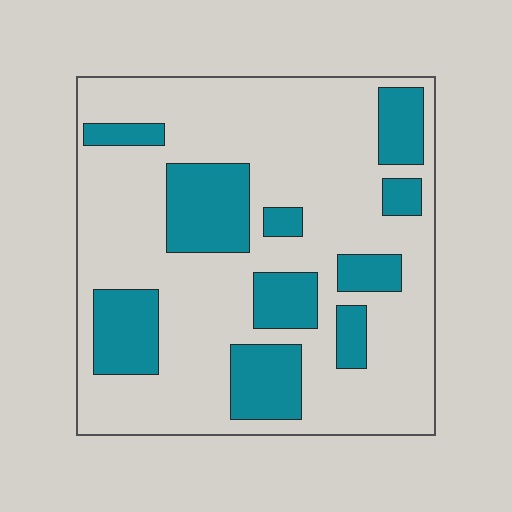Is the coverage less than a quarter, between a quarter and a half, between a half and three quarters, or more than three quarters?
Between a quarter and a half.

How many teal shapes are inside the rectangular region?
10.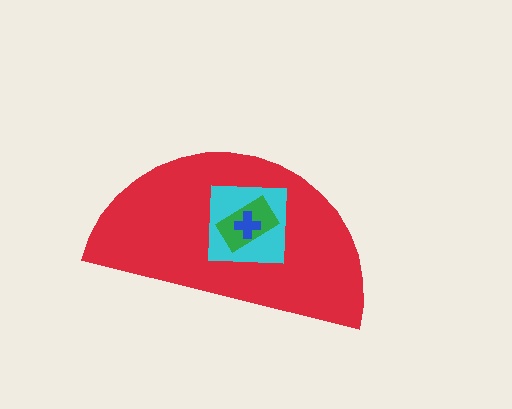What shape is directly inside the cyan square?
The green rectangle.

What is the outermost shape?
The red semicircle.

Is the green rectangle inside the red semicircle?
Yes.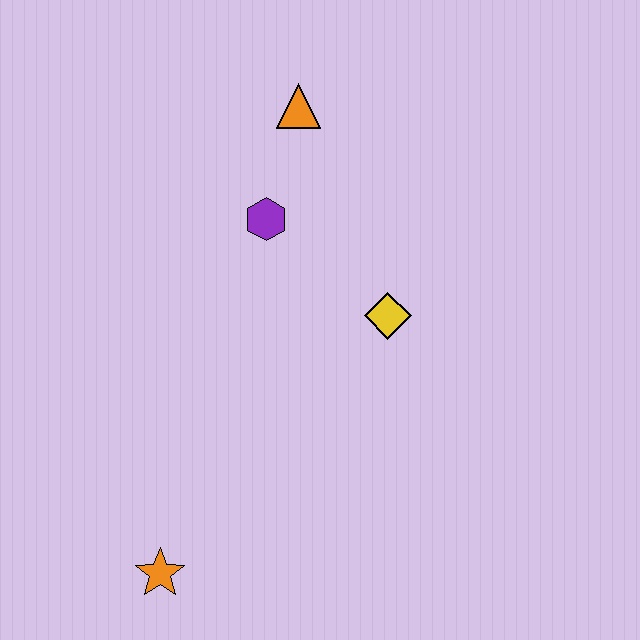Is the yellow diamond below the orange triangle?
Yes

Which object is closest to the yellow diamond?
The purple hexagon is closest to the yellow diamond.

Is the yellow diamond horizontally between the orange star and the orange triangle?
No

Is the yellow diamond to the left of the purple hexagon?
No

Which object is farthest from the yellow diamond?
The orange star is farthest from the yellow diamond.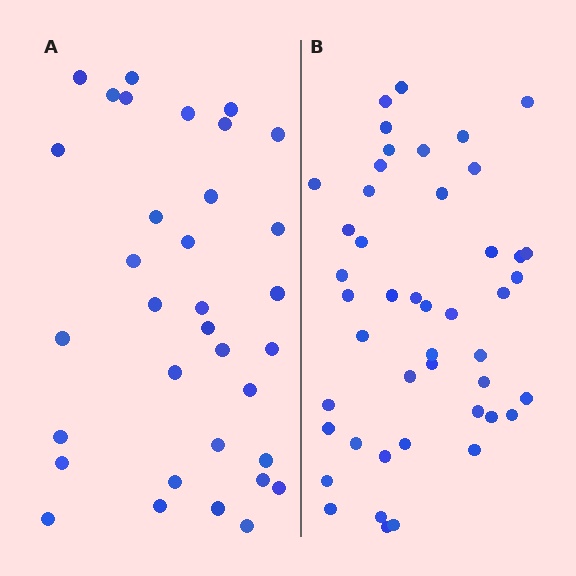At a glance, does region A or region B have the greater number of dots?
Region B (the right region) has more dots.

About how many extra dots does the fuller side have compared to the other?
Region B has roughly 12 or so more dots than region A.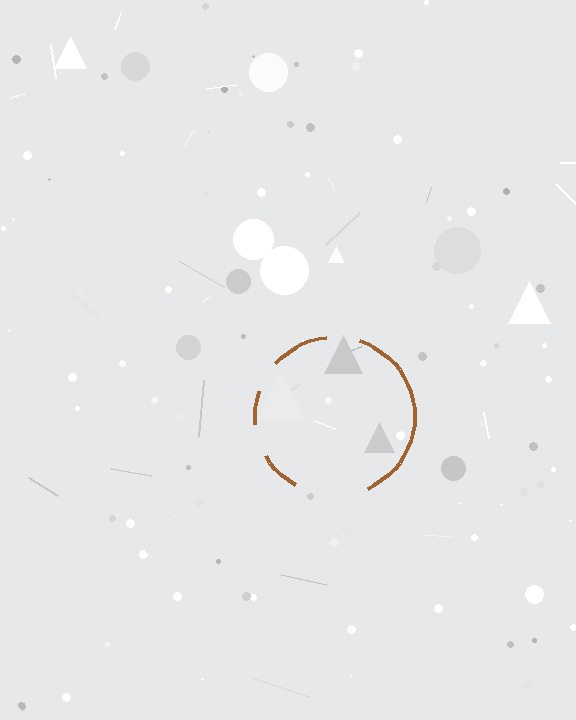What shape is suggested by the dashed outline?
The dashed outline suggests a circle.